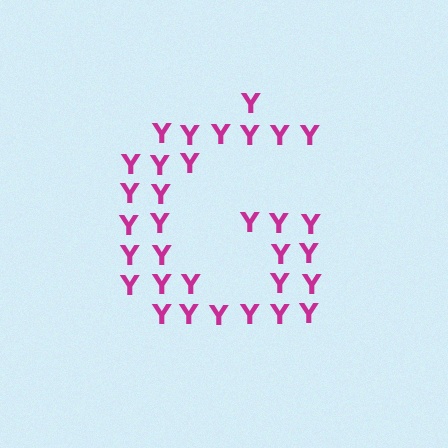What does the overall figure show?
The overall figure shows the letter G.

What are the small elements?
The small elements are letter Y's.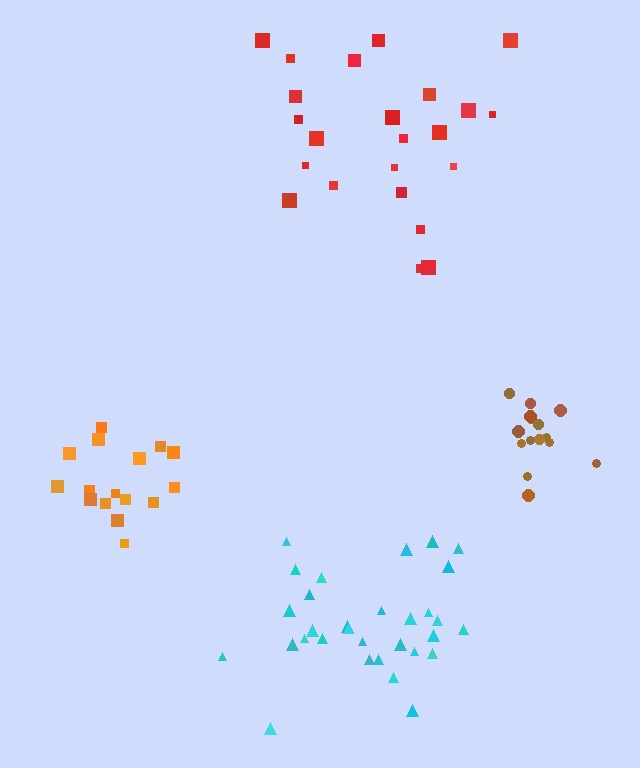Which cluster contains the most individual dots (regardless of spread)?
Cyan (31).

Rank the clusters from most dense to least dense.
brown, orange, cyan, red.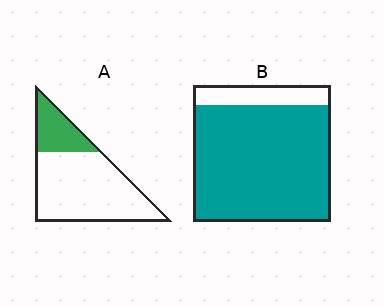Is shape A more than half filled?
No.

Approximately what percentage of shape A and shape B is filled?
A is approximately 25% and B is approximately 85%.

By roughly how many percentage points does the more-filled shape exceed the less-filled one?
By roughly 60 percentage points (B over A).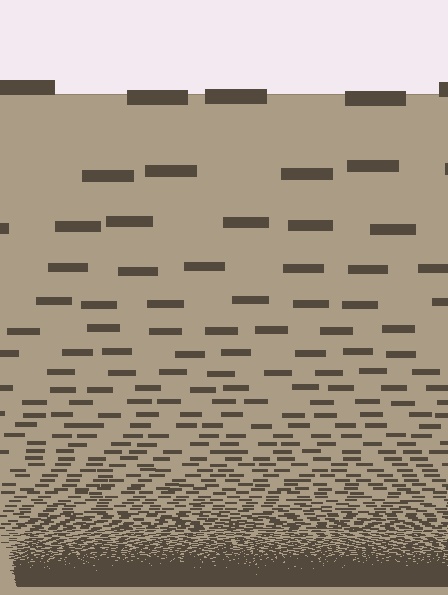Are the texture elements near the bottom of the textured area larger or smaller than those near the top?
Smaller. The gradient is inverted — elements near the bottom are smaller and denser.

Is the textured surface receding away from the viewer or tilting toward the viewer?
The surface appears to tilt toward the viewer. Texture elements get larger and sparser toward the top.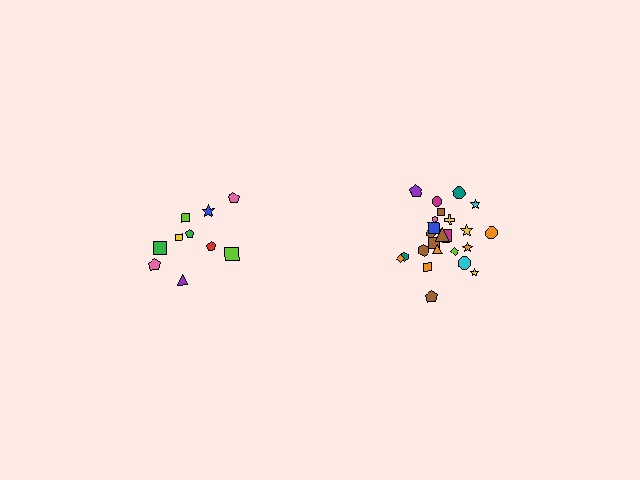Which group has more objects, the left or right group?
The right group.